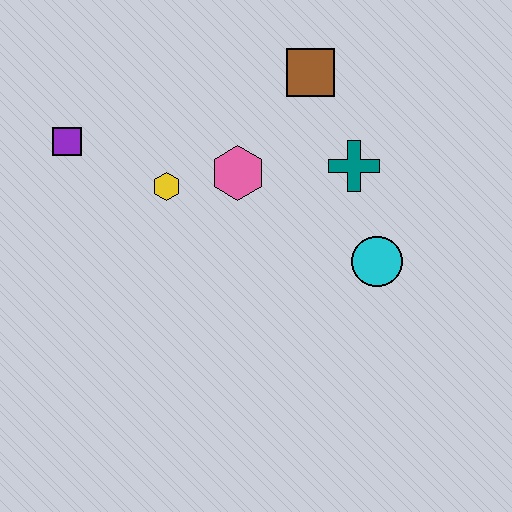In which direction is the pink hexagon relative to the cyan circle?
The pink hexagon is to the left of the cyan circle.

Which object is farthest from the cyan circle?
The purple square is farthest from the cyan circle.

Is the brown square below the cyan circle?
No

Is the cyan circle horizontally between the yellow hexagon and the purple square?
No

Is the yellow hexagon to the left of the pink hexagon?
Yes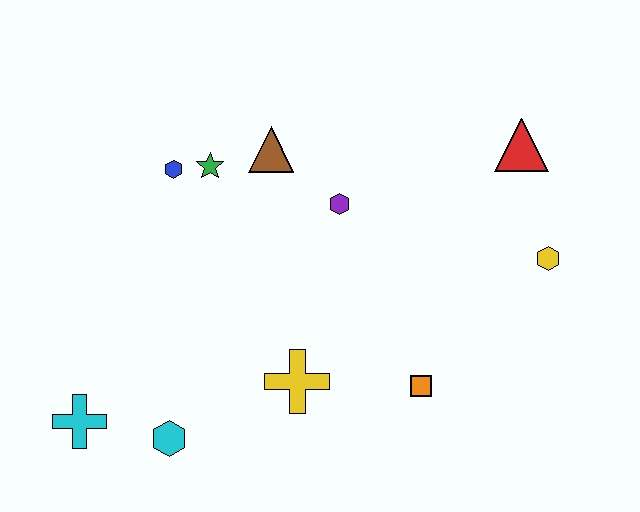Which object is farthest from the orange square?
The cyan cross is farthest from the orange square.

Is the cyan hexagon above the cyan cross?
No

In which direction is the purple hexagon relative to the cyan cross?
The purple hexagon is to the right of the cyan cross.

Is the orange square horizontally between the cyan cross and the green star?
No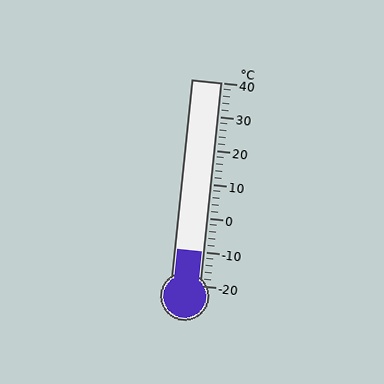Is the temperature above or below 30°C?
The temperature is below 30°C.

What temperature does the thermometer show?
The thermometer shows approximately -10°C.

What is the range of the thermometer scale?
The thermometer scale ranges from -20°C to 40°C.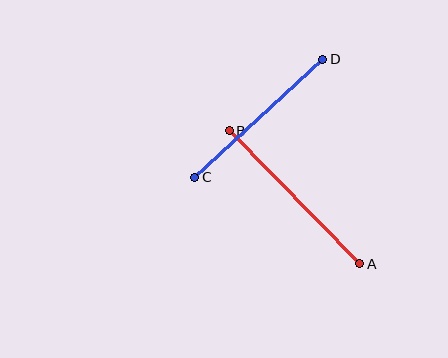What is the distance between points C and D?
The distance is approximately 174 pixels.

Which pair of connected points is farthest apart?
Points A and B are farthest apart.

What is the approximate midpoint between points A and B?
The midpoint is at approximately (294, 197) pixels.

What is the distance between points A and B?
The distance is approximately 186 pixels.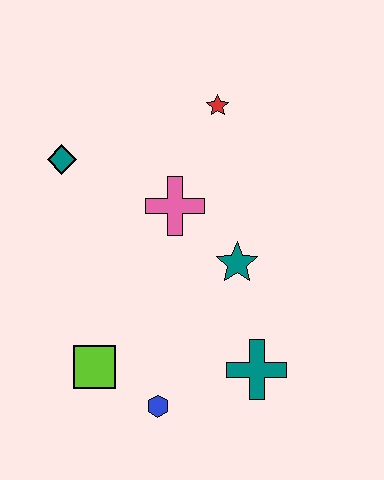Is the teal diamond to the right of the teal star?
No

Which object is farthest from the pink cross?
The blue hexagon is farthest from the pink cross.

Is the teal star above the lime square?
Yes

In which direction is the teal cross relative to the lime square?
The teal cross is to the right of the lime square.